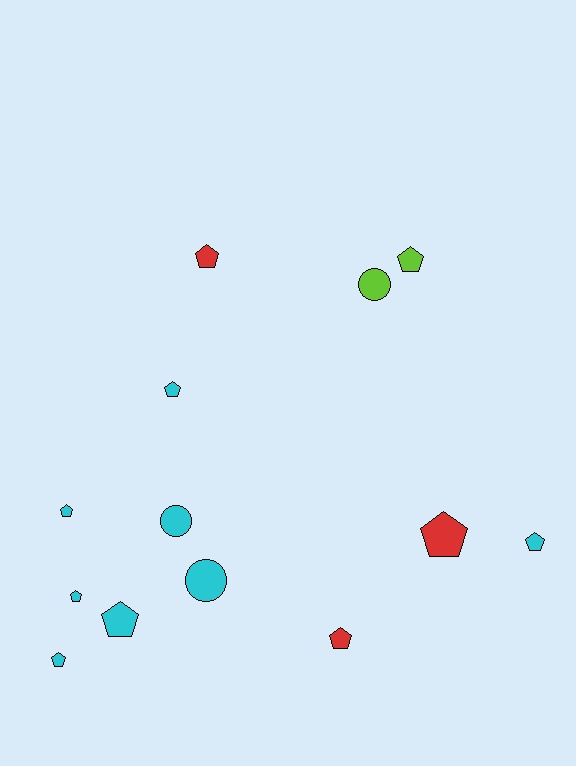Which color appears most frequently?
Cyan, with 8 objects.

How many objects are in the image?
There are 13 objects.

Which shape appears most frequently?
Pentagon, with 10 objects.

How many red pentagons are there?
There are 3 red pentagons.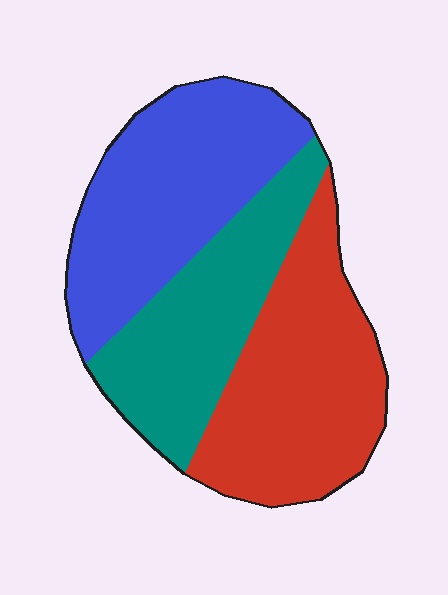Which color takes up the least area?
Teal, at roughly 30%.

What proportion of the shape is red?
Red takes up about three eighths (3/8) of the shape.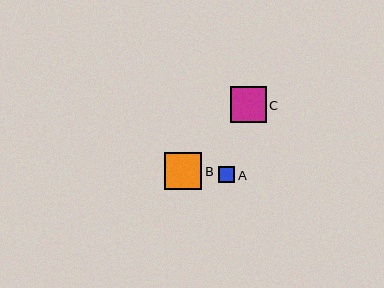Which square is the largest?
Square B is the largest with a size of approximately 37 pixels.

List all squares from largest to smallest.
From largest to smallest: B, C, A.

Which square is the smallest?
Square A is the smallest with a size of approximately 17 pixels.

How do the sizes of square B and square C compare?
Square B and square C are approximately the same size.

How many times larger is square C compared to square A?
Square C is approximately 2.1 times the size of square A.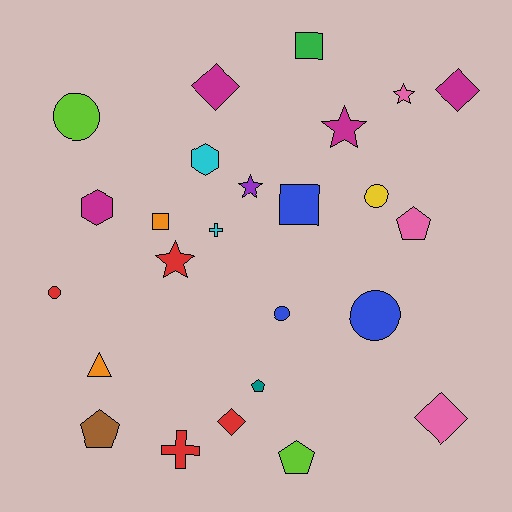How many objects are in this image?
There are 25 objects.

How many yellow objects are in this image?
There is 1 yellow object.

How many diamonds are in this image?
There are 4 diamonds.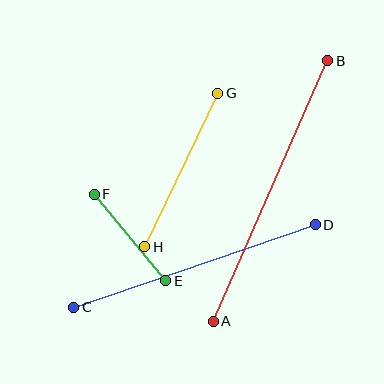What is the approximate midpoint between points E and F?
The midpoint is at approximately (130, 238) pixels.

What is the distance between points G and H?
The distance is approximately 170 pixels.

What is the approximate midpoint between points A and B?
The midpoint is at approximately (270, 191) pixels.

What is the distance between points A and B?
The distance is approximately 285 pixels.